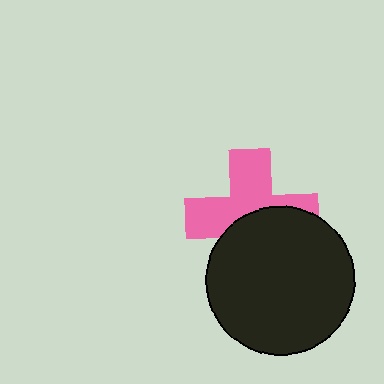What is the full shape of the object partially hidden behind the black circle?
The partially hidden object is a pink cross.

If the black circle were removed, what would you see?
You would see the complete pink cross.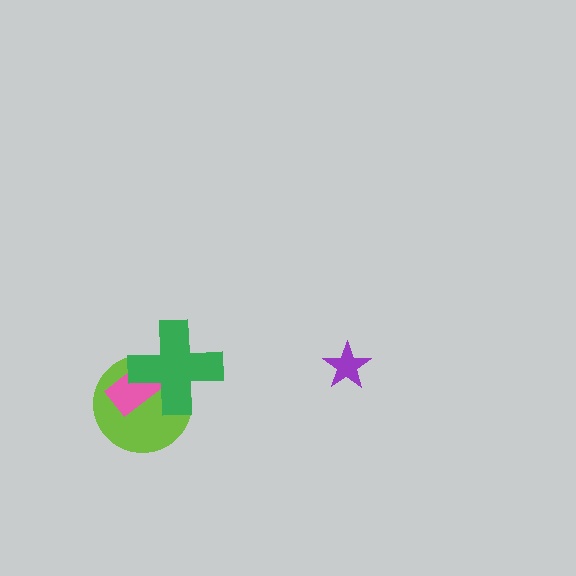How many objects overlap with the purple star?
0 objects overlap with the purple star.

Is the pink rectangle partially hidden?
Yes, it is partially covered by another shape.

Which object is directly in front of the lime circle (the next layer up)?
The pink rectangle is directly in front of the lime circle.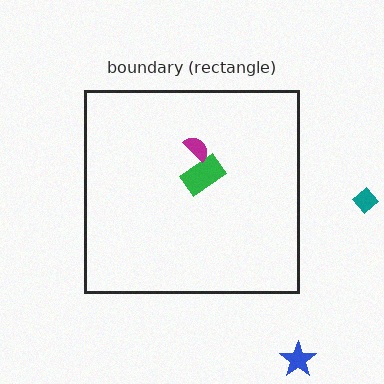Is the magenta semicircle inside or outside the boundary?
Inside.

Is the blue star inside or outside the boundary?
Outside.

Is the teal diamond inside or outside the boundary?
Outside.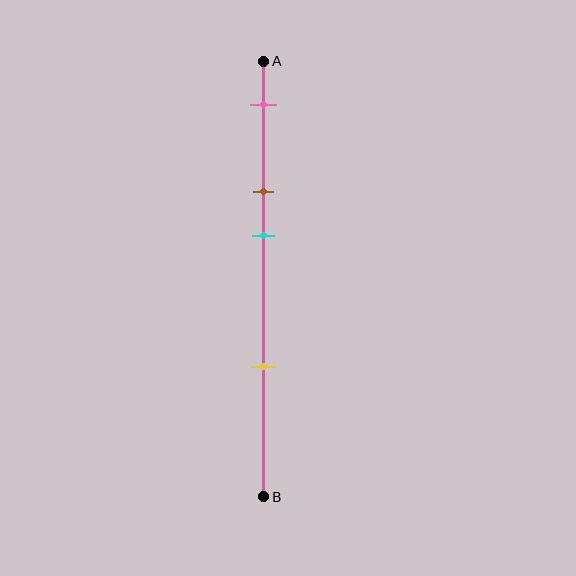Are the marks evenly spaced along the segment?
No, the marks are not evenly spaced.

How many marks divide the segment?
There are 4 marks dividing the segment.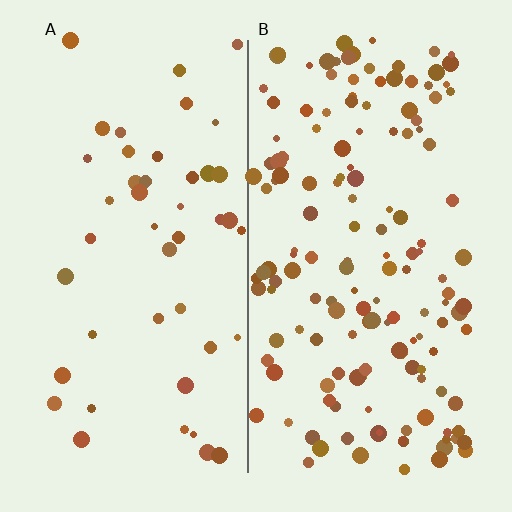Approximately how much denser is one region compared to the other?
Approximately 3.4× — region B over region A.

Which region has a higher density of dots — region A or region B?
B (the right).